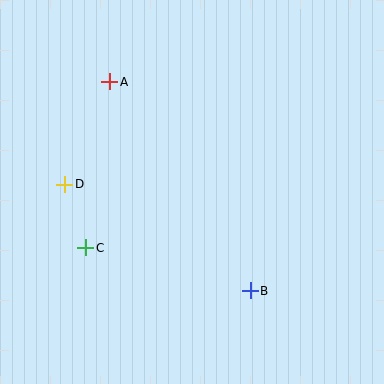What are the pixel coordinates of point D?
Point D is at (65, 184).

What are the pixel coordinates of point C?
Point C is at (86, 248).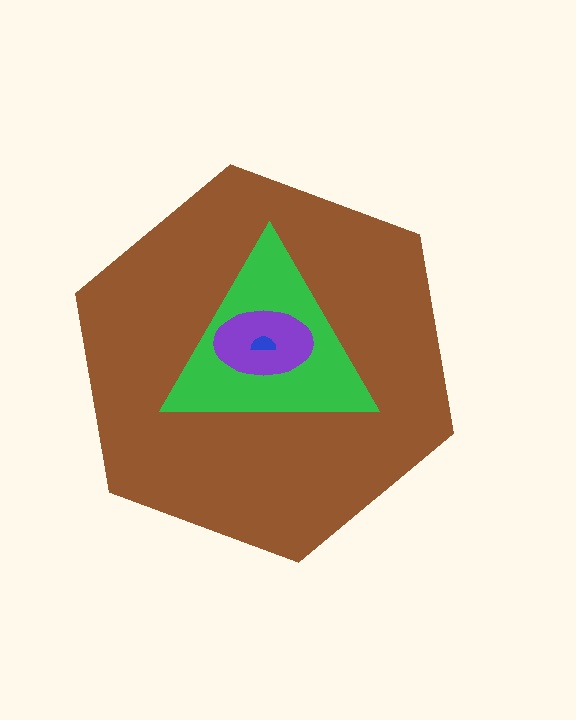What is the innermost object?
The blue semicircle.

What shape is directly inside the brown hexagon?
The green triangle.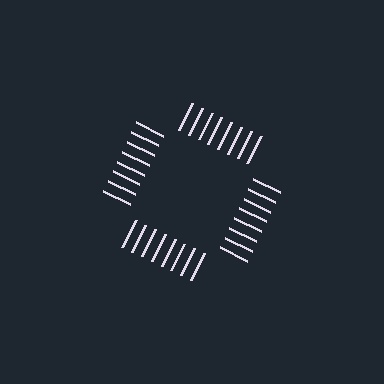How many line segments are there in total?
32 — 8 along each of the 4 edges.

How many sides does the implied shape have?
4 sides — the line-ends trace a square.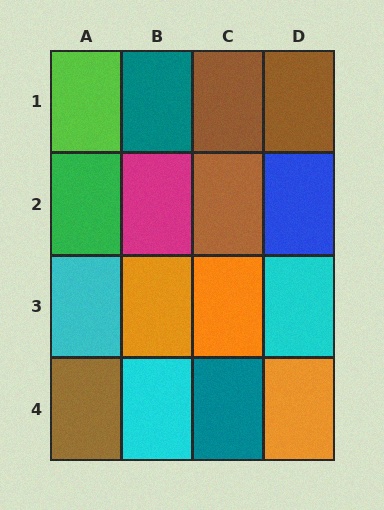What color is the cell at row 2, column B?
Magenta.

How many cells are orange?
3 cells are orange.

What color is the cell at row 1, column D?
Brown.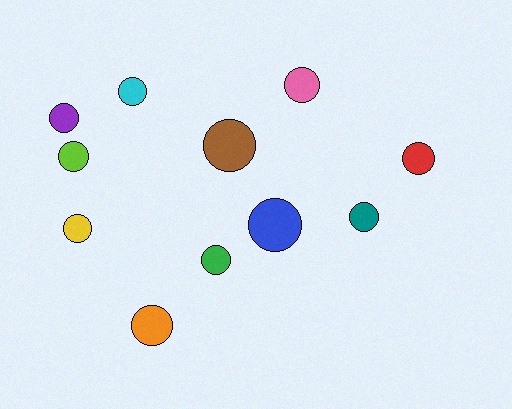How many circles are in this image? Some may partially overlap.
There are 11 circles.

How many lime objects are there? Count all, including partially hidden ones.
There is 1 lime object.